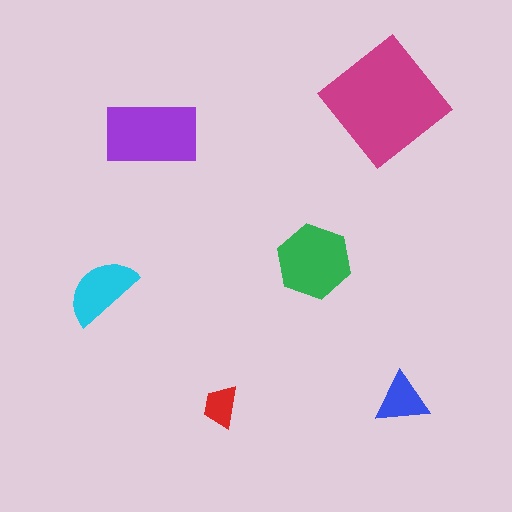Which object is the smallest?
The red trapezoid.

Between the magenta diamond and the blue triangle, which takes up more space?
The magenta diamond.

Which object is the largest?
The magenta diamond.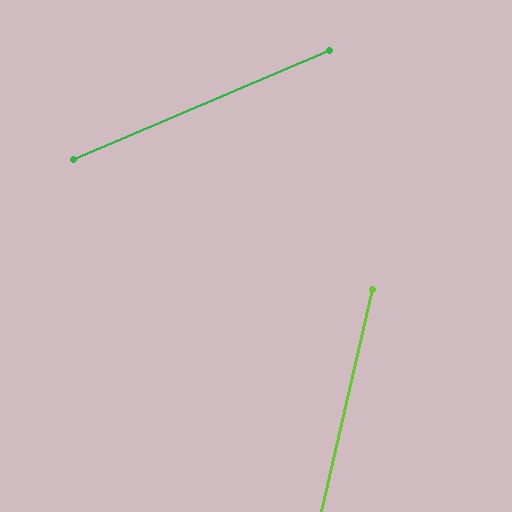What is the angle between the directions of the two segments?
Approximately 54 degrees.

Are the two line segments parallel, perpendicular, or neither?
Neither parallel nor perpendicular — they differ by about 54°.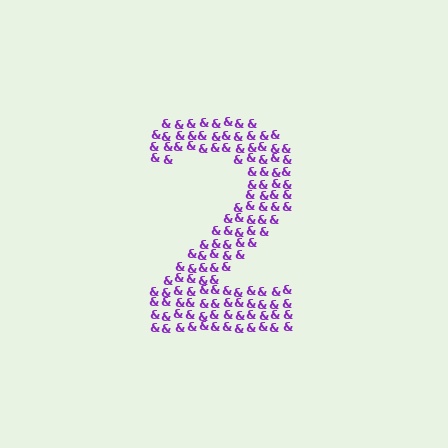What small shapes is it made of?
It is made of small ampersands.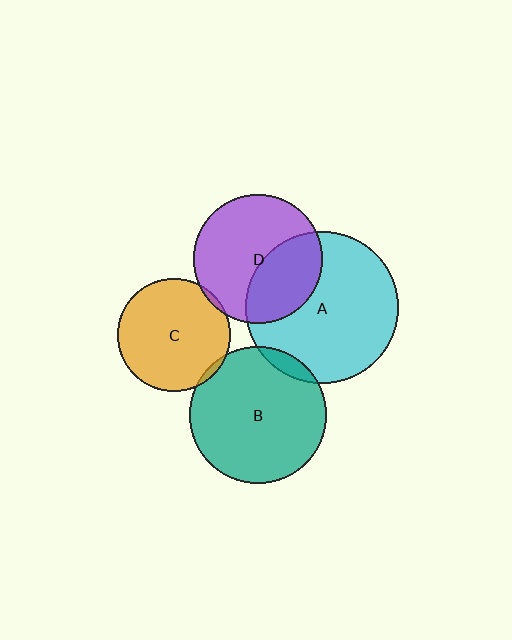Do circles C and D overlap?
Yes.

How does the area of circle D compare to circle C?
Approximately 1.3 times.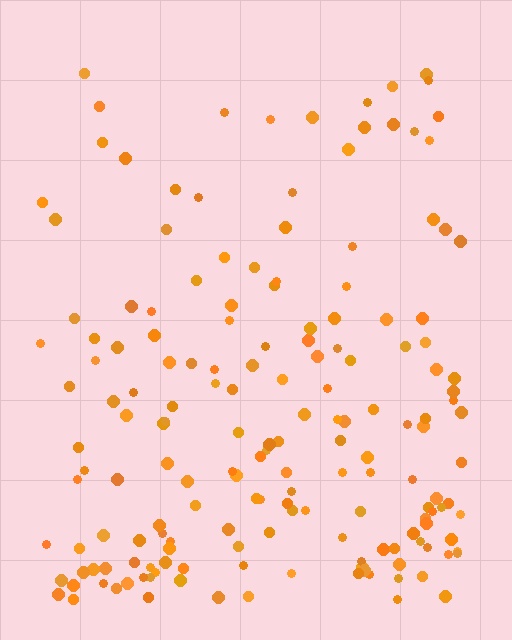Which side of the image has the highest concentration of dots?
The bottom.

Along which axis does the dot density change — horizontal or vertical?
Vertical.